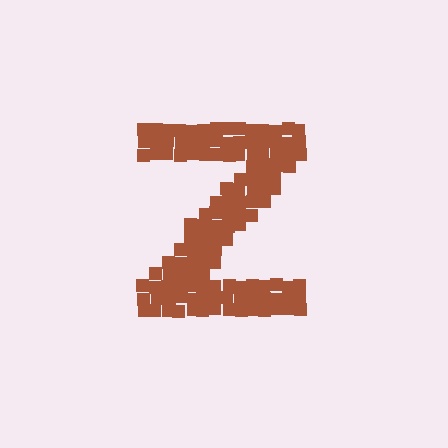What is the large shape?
The large shape is the letter Z.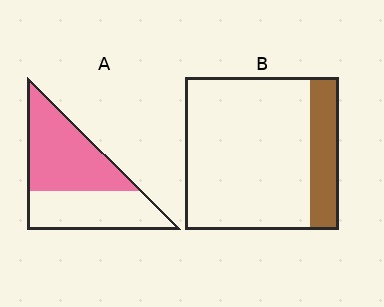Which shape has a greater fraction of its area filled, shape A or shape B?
Shape A.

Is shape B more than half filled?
No.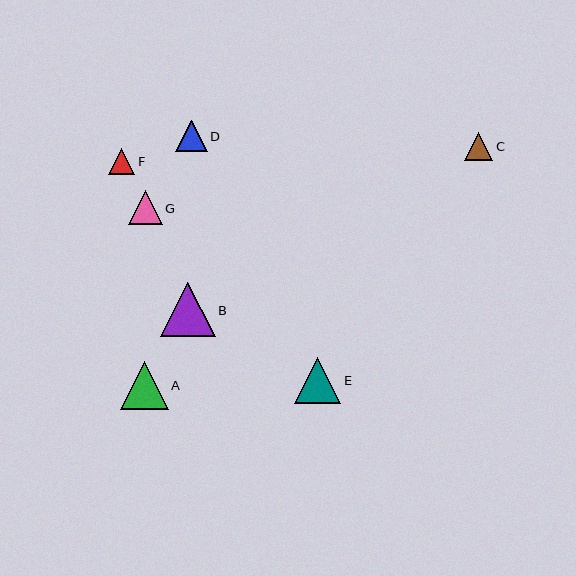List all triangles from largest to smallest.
From largest to smallest: B, A, E, G, D, C, F.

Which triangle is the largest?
Triangle B is the largest with a size of approximately 54 pixels.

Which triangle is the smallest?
Triangle F is the smallest with a size of approximately 26 pixels.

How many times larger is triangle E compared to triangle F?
Triangle E is approximately 1.8 times the size of triangle F.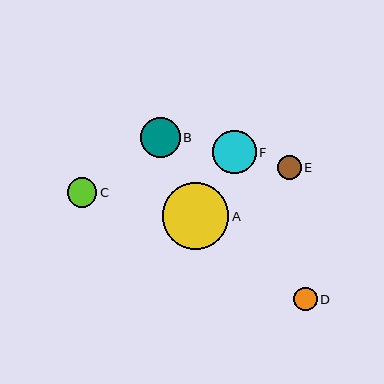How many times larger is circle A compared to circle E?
Circle A is approximately 2.8 times the size of circle E.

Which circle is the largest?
Circle A is the largest with a size of approximately 67 pixels.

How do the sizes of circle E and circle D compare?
Circle E and circle D are approximately the same size.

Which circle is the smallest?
Circle D is the smallest with a size of approximately 23 pixels.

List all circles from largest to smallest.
From largest to smallest: A, F, B, C, E, D.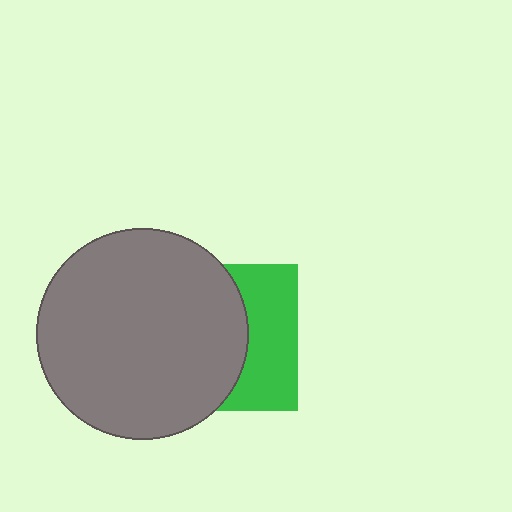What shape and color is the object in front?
The object in front is a gray circle.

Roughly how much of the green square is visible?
A small part of it is visible (roughly 39%).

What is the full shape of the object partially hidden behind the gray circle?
The partially hidden object is a green square.